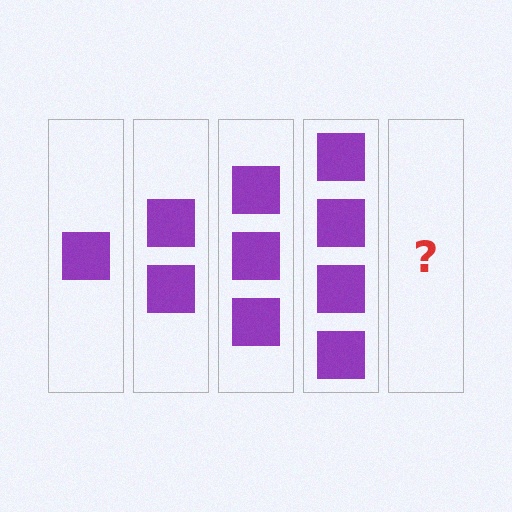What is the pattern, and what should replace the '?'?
The pattern is that each step adds one more square. The '?' should be 5 squares.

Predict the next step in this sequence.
The next step is 5 squares.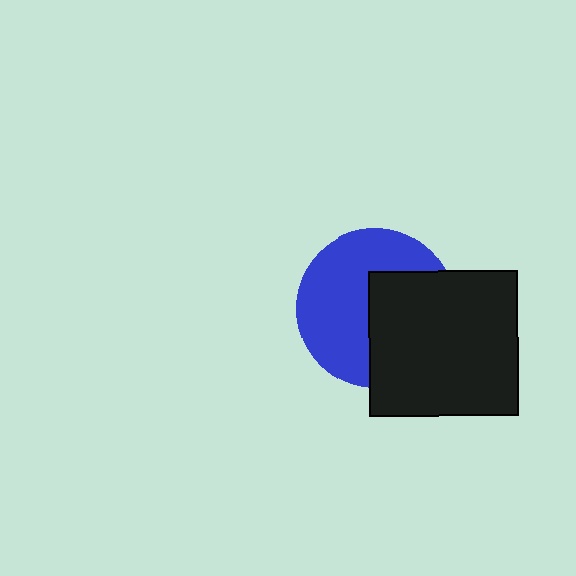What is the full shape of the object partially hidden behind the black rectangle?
The partially hidden object is a blue circle.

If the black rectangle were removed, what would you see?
You would see the complete blue circle.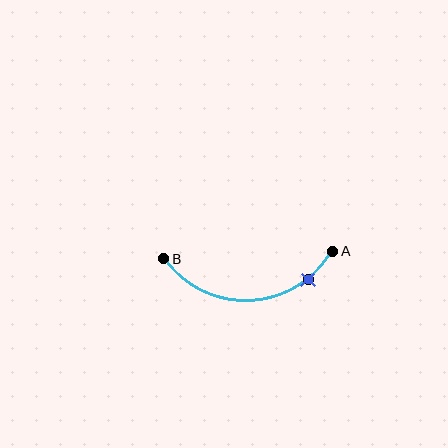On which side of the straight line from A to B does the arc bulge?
The arc bulges below the straight line connecting A and B.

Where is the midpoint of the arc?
The arc midpoint is the point on the curve farthest from the straight line joining A and B. It sits below that line.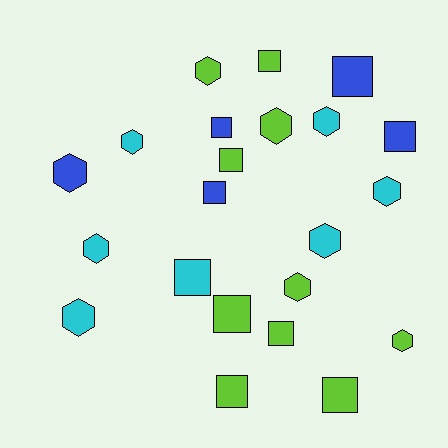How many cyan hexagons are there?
There are 6 cyan hexagons.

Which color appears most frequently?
Lime, with 10 objects.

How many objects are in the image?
There are 22 objects.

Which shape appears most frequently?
Square, with 11 objects.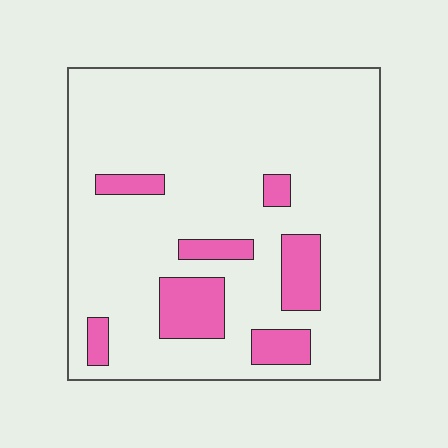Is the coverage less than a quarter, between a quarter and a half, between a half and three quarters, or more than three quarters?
Less than a quarter.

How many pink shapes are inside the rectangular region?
7.